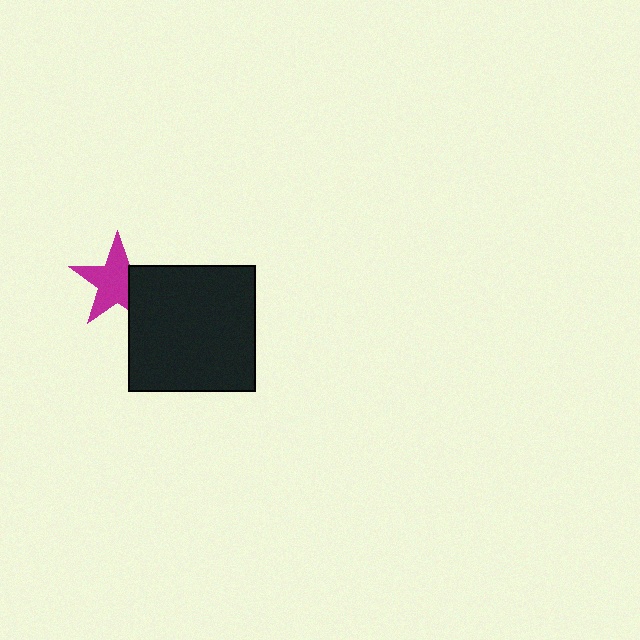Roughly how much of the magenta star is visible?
Most of it is visible (roughly 69%).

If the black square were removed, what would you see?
You would see the complete magenta star.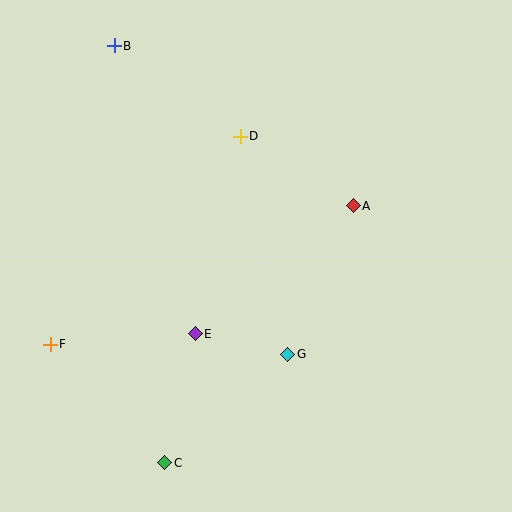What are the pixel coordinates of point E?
Point E is at (195, 334).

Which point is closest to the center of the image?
Point E at (195, 334) is closest to the center.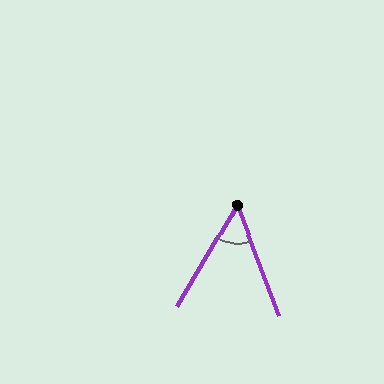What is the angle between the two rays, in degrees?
Approximately 51 degrees.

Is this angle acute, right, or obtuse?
It is acute.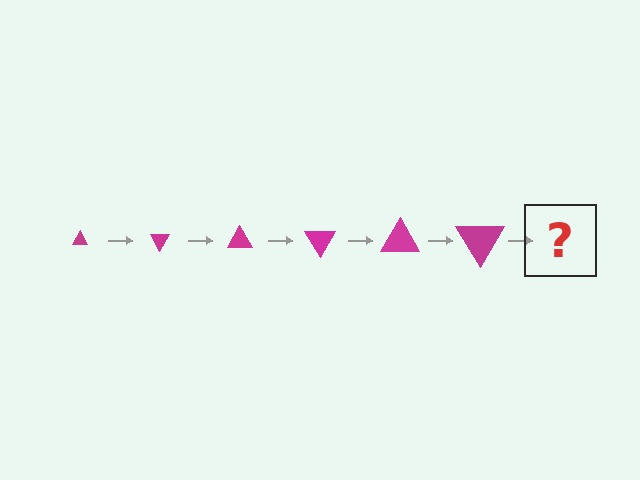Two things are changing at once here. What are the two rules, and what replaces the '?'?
The two rules are that the triangle grows larger each step and it rotates 60 degrees each step. The '?' should be a triangle, larger than the previous one and rotated 360 degrees from the start.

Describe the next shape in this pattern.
It should be a triangle, larger than the previous one and rotated 360 degrees from the start.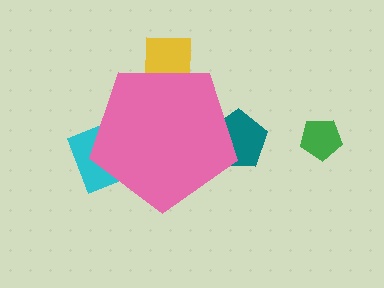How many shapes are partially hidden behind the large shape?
3 shapes are partially hidden.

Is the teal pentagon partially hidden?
Yes, the teal pentagon is partially hidden behind the pink pentagon.